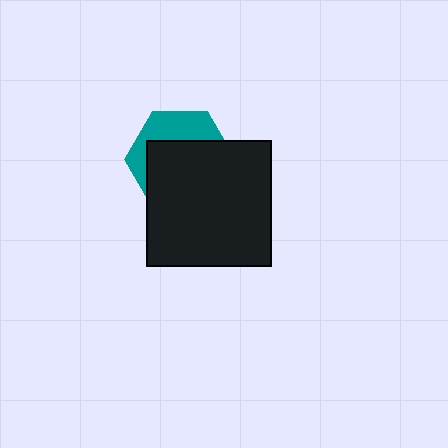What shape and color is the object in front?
The object in front is a black square.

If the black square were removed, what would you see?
You would see the complete teal hexagon.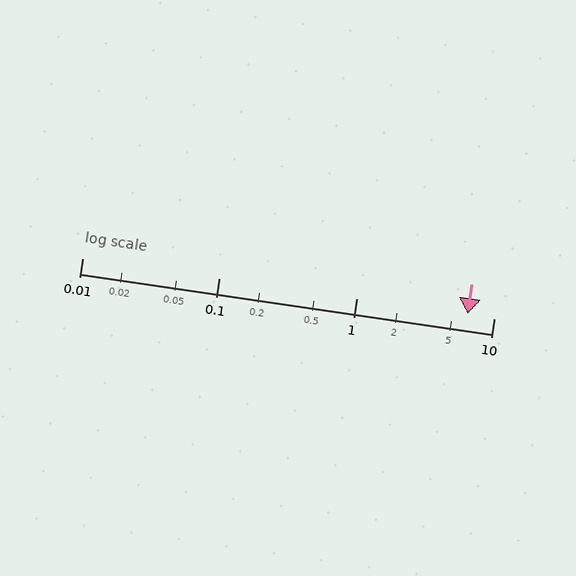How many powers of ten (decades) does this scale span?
The scale spans 3 decades, from 0.01 to 10.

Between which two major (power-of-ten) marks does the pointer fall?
The pointer is between 1 and 10.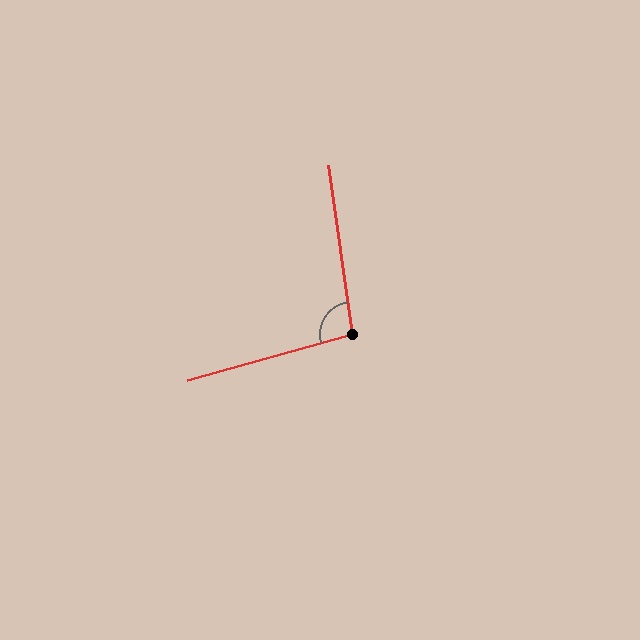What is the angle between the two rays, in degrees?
Approximately 97 degrees.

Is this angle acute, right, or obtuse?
It is obtuse.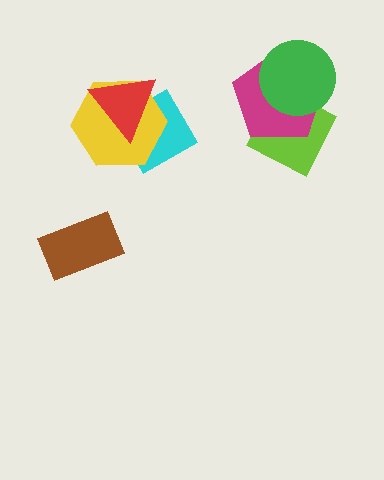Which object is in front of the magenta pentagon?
The green circle is in front of the magenta pentagon.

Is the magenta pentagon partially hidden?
Yes, it is partially covered by another shape.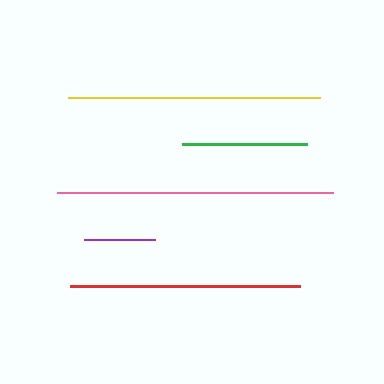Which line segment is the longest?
The pink line is the longest at approximately 276 pixels.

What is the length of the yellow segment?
The yellow segment is approximately 252 pixels long.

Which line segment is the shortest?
The purple line is the shortest at approximately 71 pixels.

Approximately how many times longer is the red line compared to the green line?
The red line is approximately 1.8 times the length of the green line.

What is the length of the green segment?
The green segment is approximately 125 pixels long.